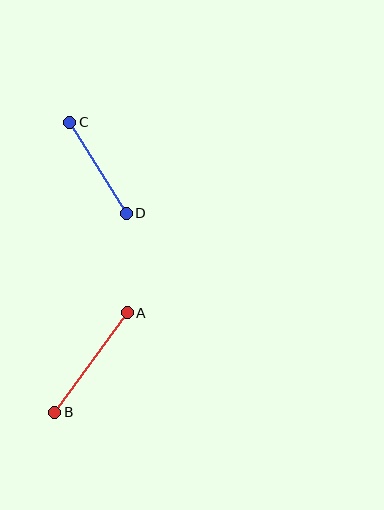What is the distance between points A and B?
The distance is approximately 123 pixels.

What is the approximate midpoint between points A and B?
The midpoint is at approximately (91, 362) pixels.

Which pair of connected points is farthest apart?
Points A and B are farthest apart.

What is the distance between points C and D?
The distance is approximately 107 pixels.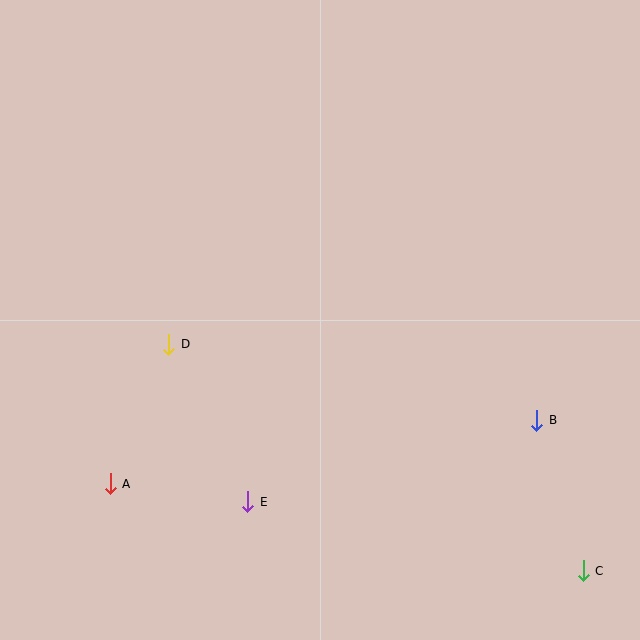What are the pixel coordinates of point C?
Point C is at (583, 571).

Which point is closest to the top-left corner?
Point D is closest to the top-left corner.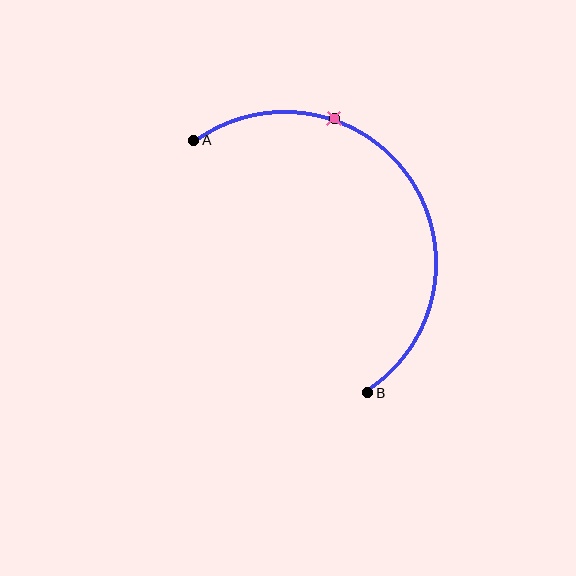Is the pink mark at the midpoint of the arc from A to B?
No. The pink mark lies on the arc but is closer to endpoint A. The arc midpoint would be at the point on the curve equidistant along the arc from both A and B.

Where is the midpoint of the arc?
The arc midpoint is the point on the curve farthest from the straight line joining A and B. It sits above and to the right of that line.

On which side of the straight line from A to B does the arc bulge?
The arc bulges above and to the right of the straight line connecting A and B.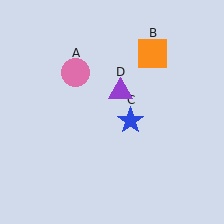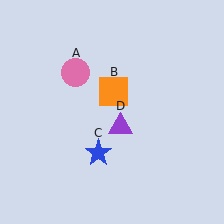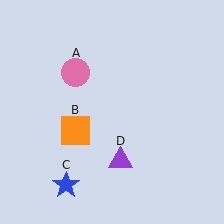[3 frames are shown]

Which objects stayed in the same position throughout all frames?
Pink circle (object A) remained stationary.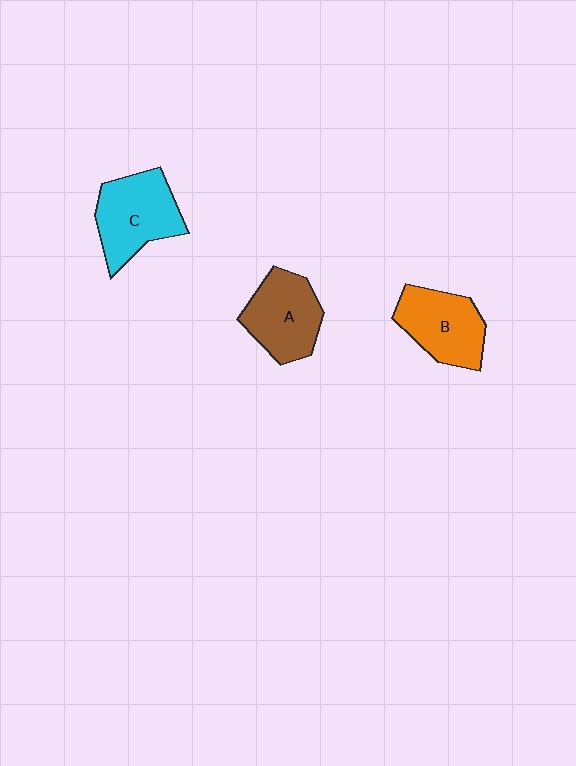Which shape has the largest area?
Shape C (cyan).